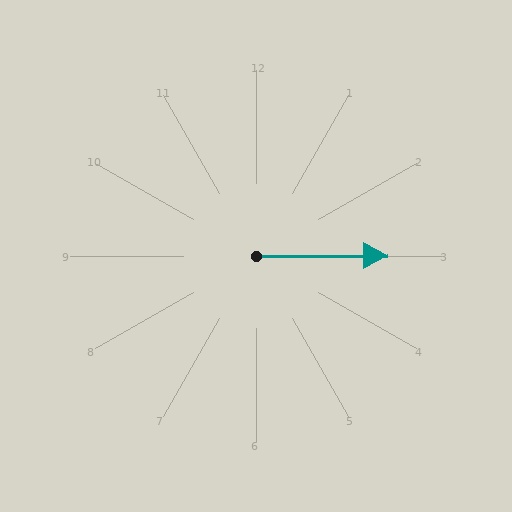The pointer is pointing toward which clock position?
Roughly 3 o'clock.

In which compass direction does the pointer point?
East.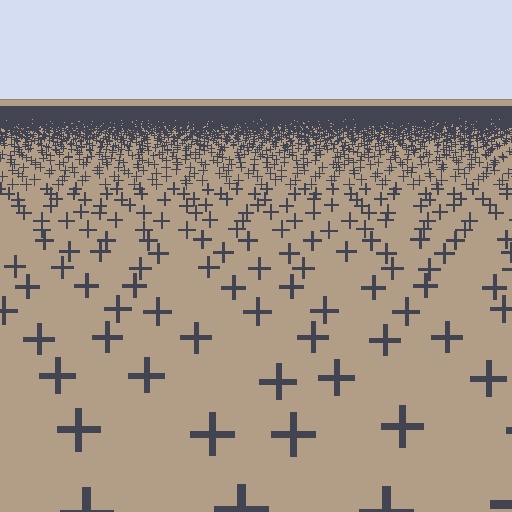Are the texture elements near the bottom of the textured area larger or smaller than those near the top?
Larger. Near the bottom, elements are closer to the viewer and appear at a bigger on-screen size.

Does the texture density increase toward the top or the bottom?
Density increases toward the top.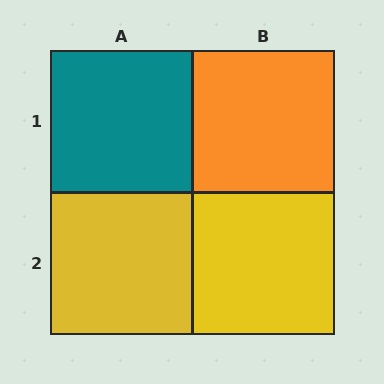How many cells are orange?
1 cell is orange.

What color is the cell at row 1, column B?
Orange.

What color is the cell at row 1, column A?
Teal.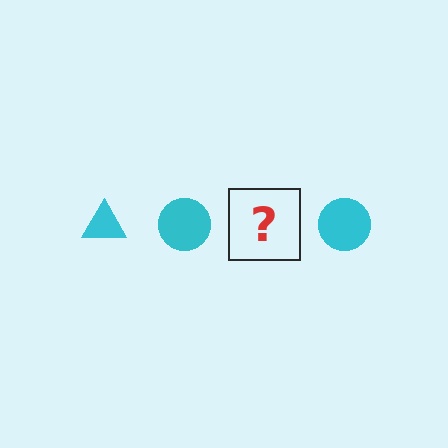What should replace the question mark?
The question mark should be replaced with a cyan triangle.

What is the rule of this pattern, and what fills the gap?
The rule is that the pattern cycles through triangle, circle shapes in cyan. The gap should be filled with a cyan triangle.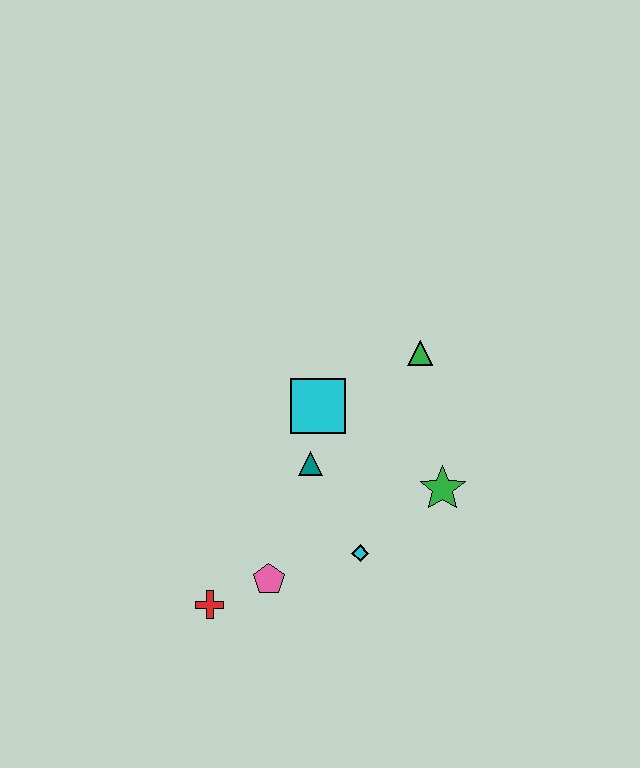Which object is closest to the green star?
The cyan diamond is closest to the green star.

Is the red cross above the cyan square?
No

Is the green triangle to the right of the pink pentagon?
Yes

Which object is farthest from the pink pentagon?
The green triangle is farthest from the pink pentagon.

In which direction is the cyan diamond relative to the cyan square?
The cyan diamond is below the cyan square.